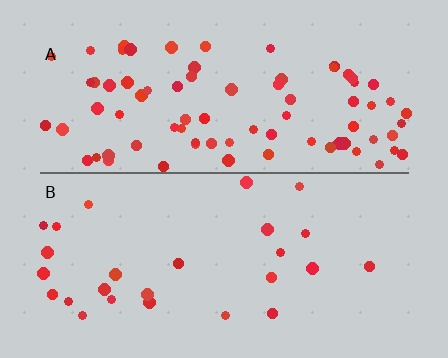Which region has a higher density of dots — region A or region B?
A (the top).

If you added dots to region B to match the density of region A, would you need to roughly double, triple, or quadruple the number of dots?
Approximately triple.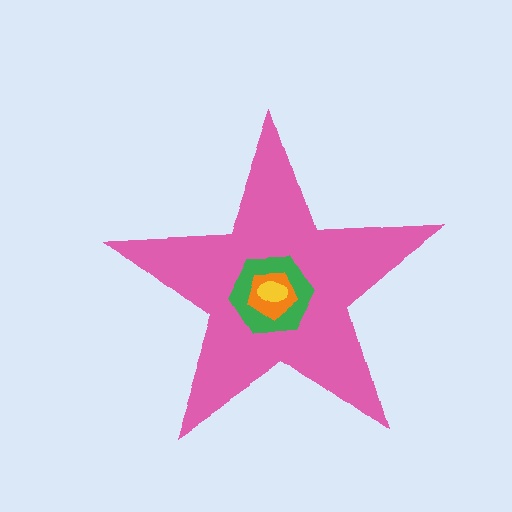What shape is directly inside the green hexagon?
The orange pentagon.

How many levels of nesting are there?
4.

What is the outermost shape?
The pink star.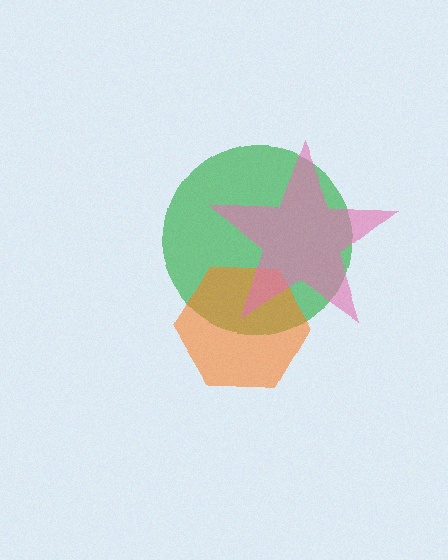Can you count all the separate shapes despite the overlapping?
Yes, there are 3 separate shapes.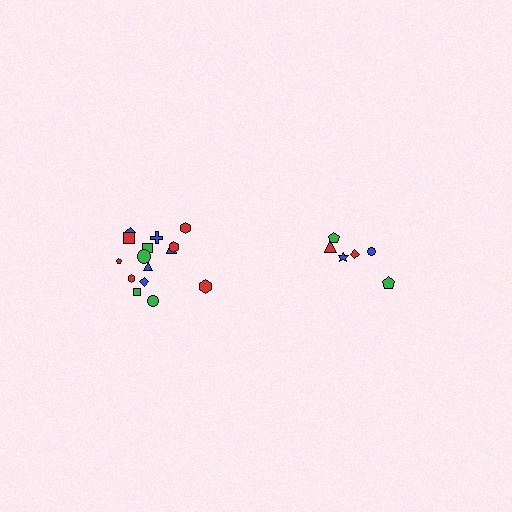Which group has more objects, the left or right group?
The left group.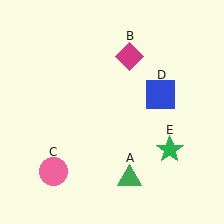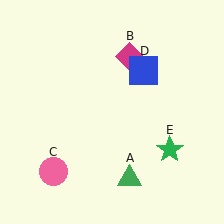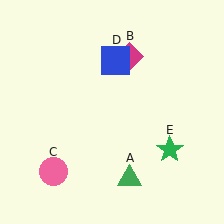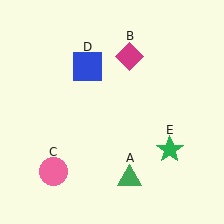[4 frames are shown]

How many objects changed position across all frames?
1 object changed position: blue square (object D).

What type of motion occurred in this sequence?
The blue square (object D) rotated counterclockwise around the center of the scene.